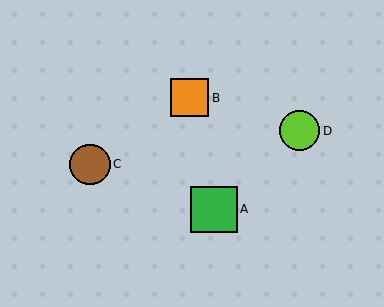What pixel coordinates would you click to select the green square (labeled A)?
Click at (214, 209) to select the green square A.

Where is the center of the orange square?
The center of the orange square is at (190, 98).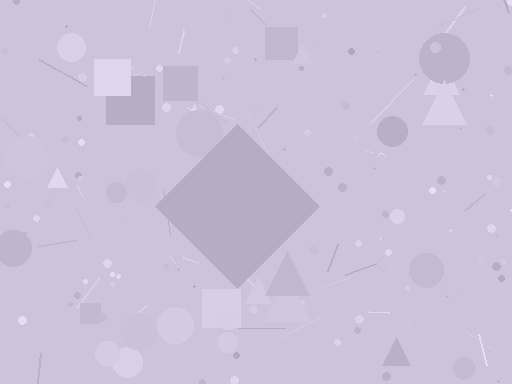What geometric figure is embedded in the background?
A diamond is embedded in the background.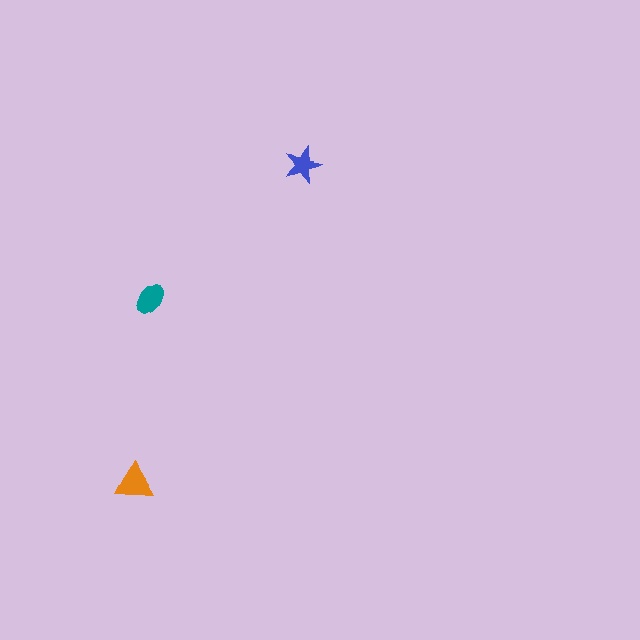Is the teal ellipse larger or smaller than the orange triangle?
Smaller.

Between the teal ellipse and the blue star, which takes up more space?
The teal ellipse.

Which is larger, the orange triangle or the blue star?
The orange triangle.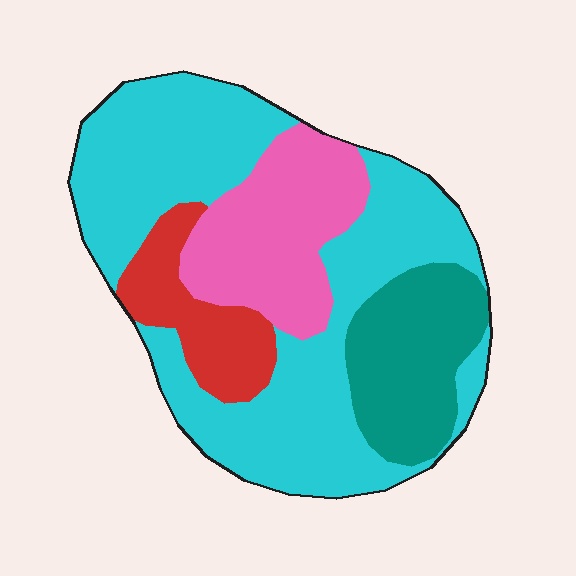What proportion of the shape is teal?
Teal takes up less than a sixth of the shape.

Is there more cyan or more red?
Cyan.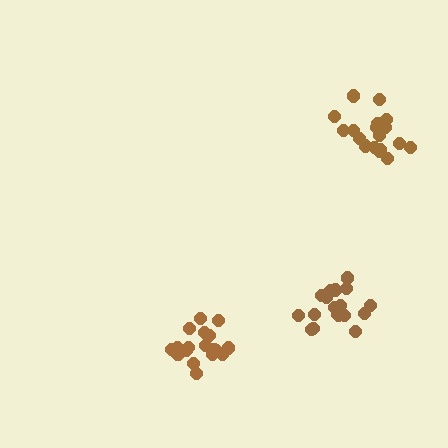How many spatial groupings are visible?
There are 3 spatial groupings.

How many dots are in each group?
Group 1: 18 dots, Group 2: 19 dots, Group 3: 18 dots (55 total).